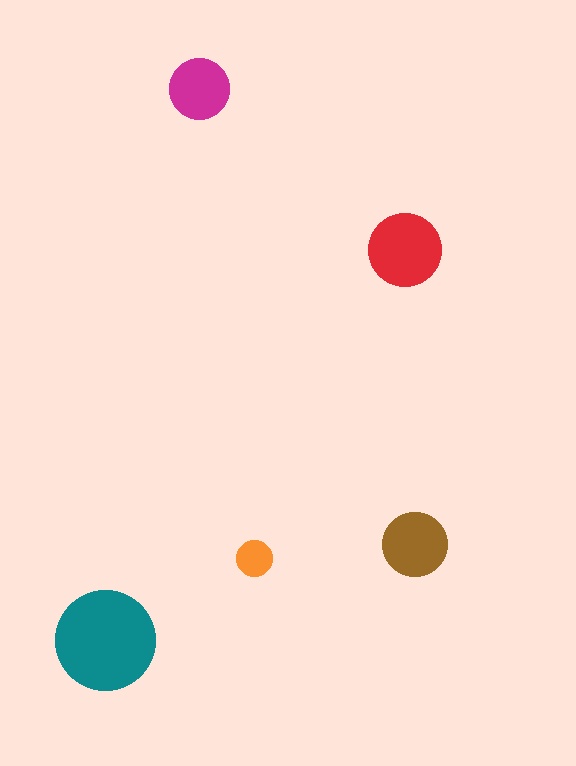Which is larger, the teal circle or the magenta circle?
The teal one.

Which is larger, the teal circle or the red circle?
The teal one.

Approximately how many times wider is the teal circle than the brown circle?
About 1.5 times wider.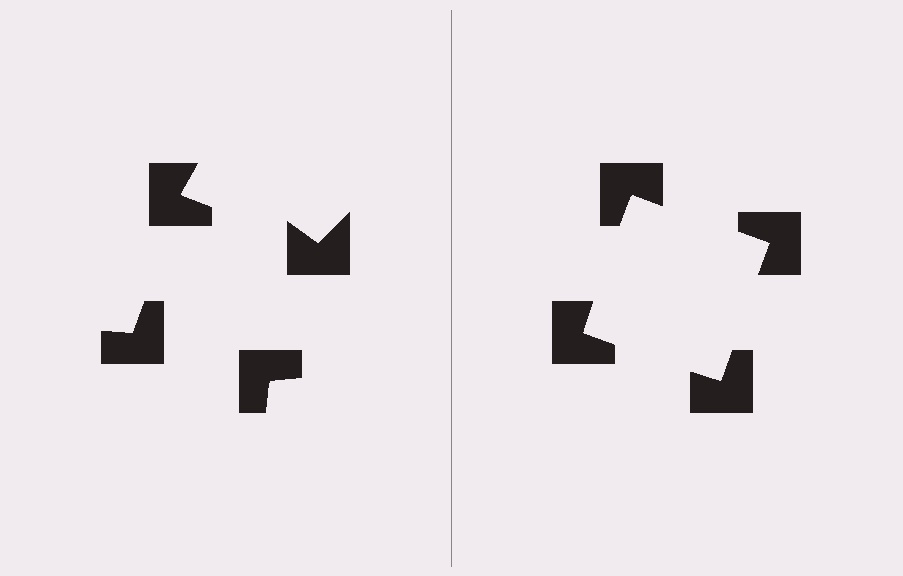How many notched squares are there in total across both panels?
8 — 4 on each side.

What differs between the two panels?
The notched squares are positioned identically on both sides; only the wedge orientations differ. On the right they align to a square; on the left they are misaligned.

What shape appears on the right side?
An illusory square.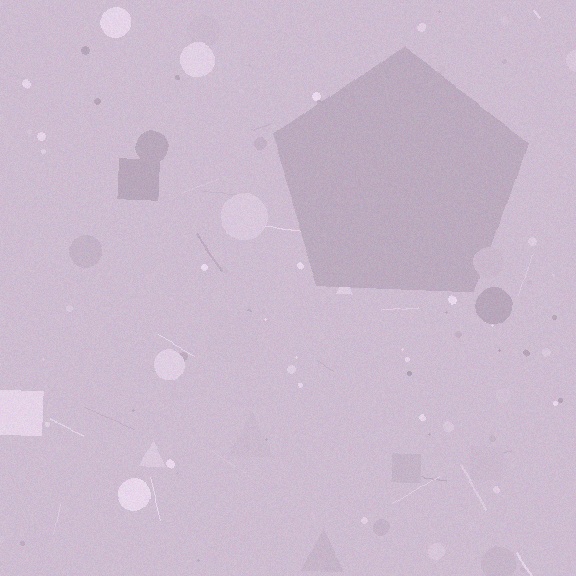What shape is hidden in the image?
A pentagon is hidden in the image.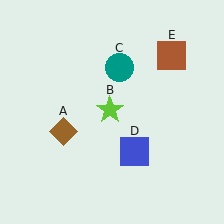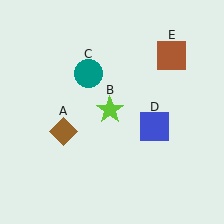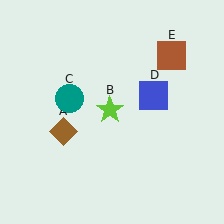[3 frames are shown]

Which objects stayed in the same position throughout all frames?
Brown diamond (object A) and lime star (object B) and brown square (object E) remained stationary.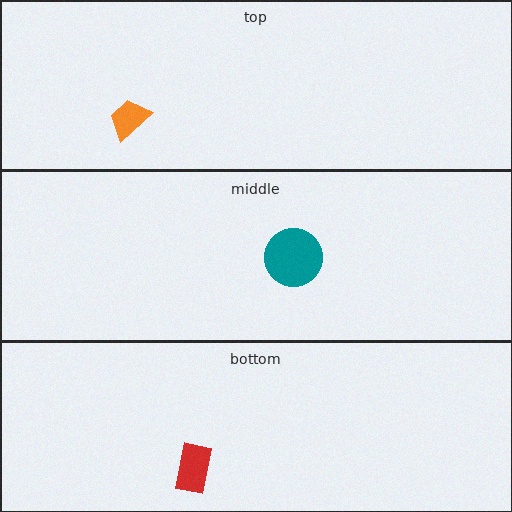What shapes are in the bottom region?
The red rectangle.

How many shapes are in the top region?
1.